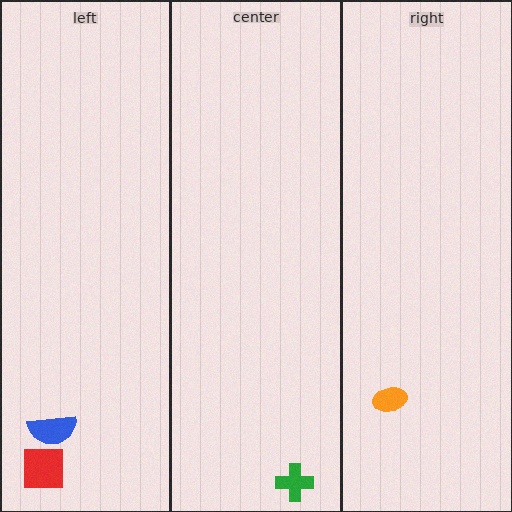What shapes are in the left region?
The red square, the blue semicircle.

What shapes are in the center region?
The green cross.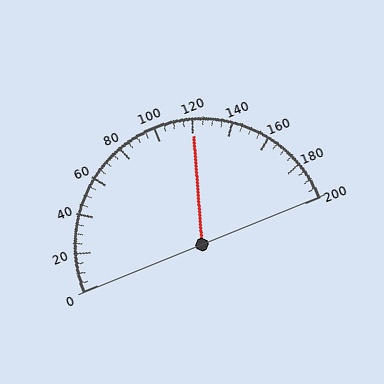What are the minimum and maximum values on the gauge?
The gauge ranges from 0 to 200.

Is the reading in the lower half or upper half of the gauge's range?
The reading is in the upper half of the range (0 to 200).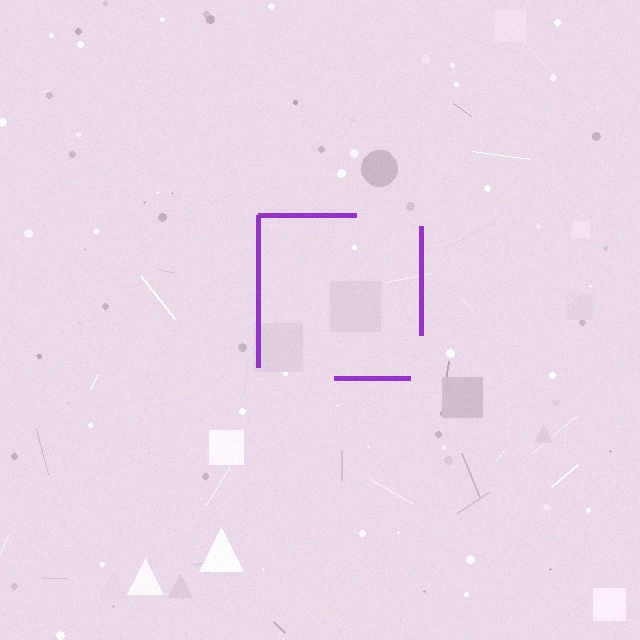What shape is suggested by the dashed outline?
The dashed outline suggests a square.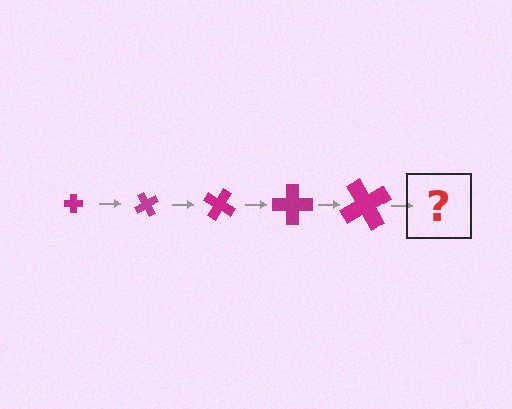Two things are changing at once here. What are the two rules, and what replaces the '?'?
The two rules are that the cross grows larger each step and it rotates 60 degrees each step. The '?' should be a cross, larger than the previous one and rotated 300 degrees from the start.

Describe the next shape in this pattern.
It should be a cross, larger than the previous one and rotated 300 degrees from the start.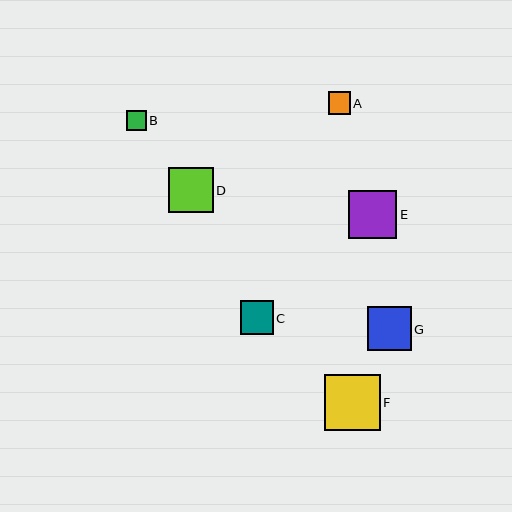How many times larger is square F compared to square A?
Square F is approximately 2.5 times the size of square A.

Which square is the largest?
Square F is the largest with a size of approximately 56 pixels.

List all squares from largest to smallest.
From largest to smallest: F, E, D, G, C, A, B.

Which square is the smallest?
Square B is the smallest with a size of approximately 20 pixels.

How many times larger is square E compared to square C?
Square E is approximately 1.4 times the size of square C.